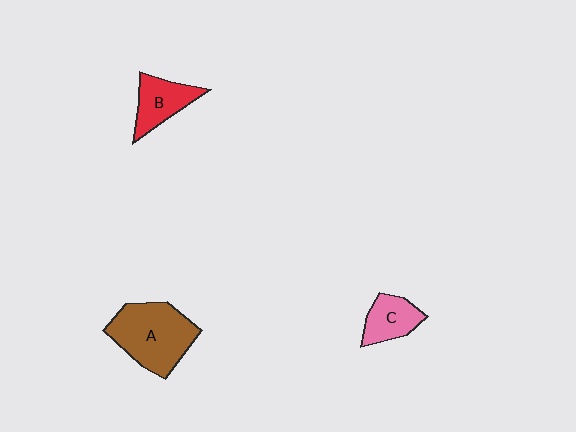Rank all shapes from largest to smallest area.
From largest to smallest: A (brown), B (red), C (pink).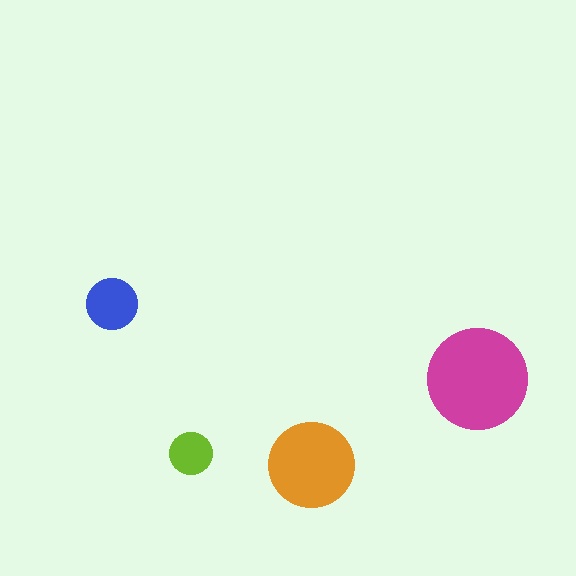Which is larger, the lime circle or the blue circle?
The blue one.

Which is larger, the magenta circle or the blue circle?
The magenta one.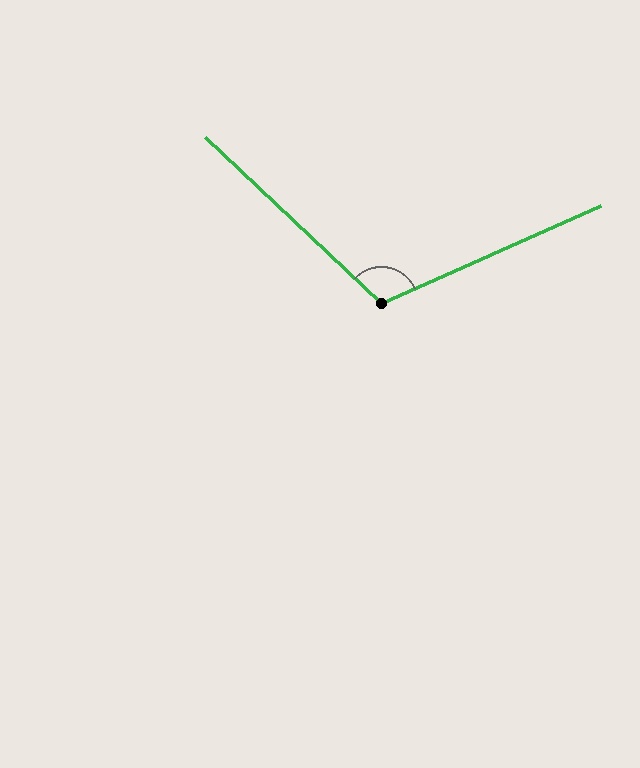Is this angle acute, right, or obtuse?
It is obtuse.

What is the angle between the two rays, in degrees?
Approximately 113 degrees.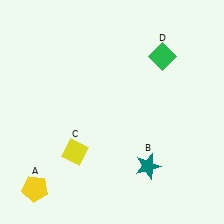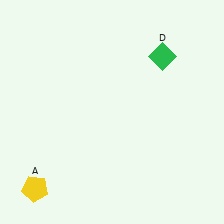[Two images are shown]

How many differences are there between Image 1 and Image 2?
There are 2 differences between the two images.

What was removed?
The teal star (B), the yellow diamond (C) were removed in Image 2.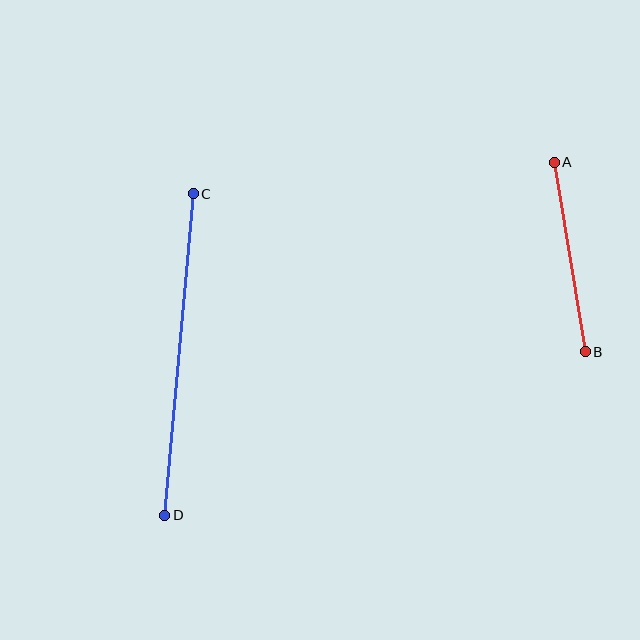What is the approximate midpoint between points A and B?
The midpoint is at approximately (570, 257) pixels.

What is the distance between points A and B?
The distance is approximately 192 pixels.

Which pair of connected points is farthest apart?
Points C and D are farthest apart.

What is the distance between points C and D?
The distance is approximately 323 pixels.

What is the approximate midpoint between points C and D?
The midpoint is at approximately (179, 354) pixels.